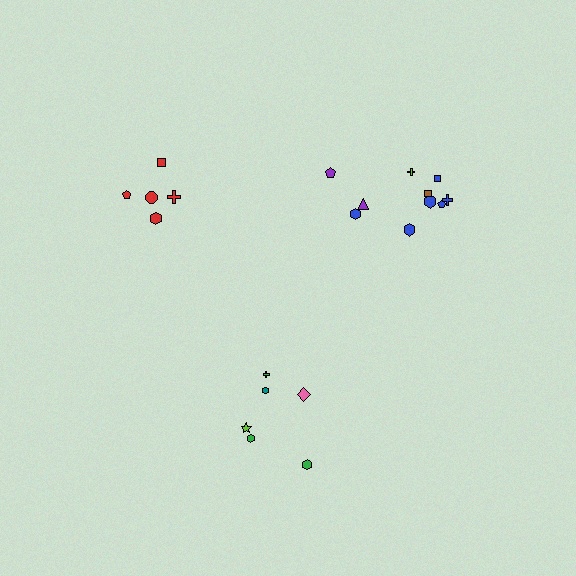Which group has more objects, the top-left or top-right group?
The top-right group.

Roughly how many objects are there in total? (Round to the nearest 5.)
Roughly 20 objects in total.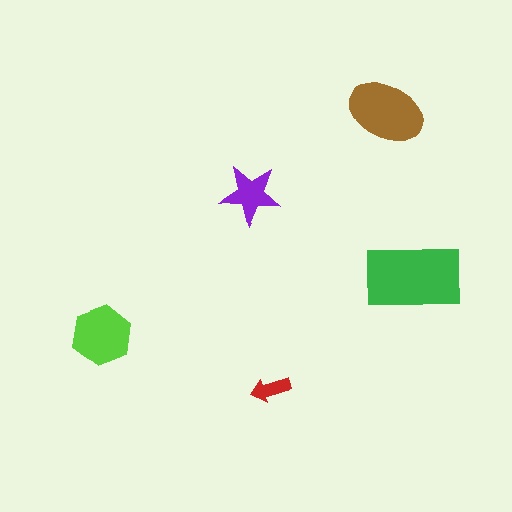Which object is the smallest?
The red arrow.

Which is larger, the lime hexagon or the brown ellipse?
The brown ellipse.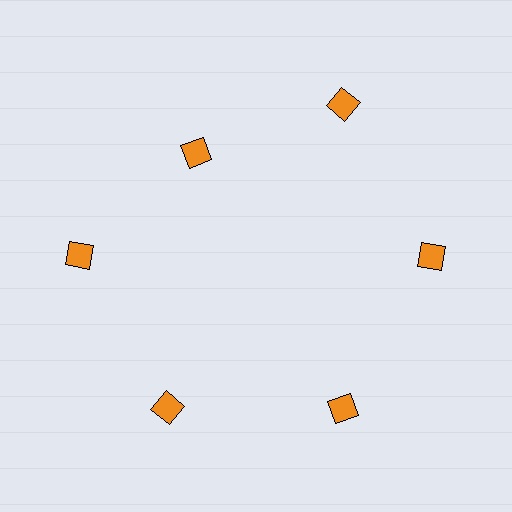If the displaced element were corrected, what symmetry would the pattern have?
It would have 6-fold rotational symmetry — the pattern would map onto itself every 60 degrees.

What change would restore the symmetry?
The symmetry would be restored by moving it outward, back onto the ring so that all 6 diamonds sit at equal angles and equal distance from the center.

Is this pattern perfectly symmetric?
No. The 6 orange diamonds are arranged in a ring, but one element near the 11 o'clock position is pulled inward toward the center, breaking the 6-fold rotational symmetry.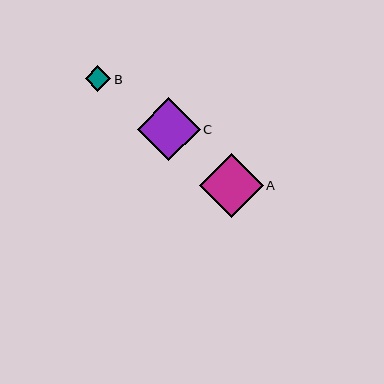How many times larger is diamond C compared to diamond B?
Diamond C is approximately 2.5 times the size of diamond B.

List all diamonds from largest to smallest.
From largest to smallest: A, C, B.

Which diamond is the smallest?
Diamond B is the smallest with a size of approximately 26 pixels.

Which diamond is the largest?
Diamond A is the largest with a size of approximately 64 pixels.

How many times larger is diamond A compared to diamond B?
Diamond A is approximately 2.5 times the size of diamond B.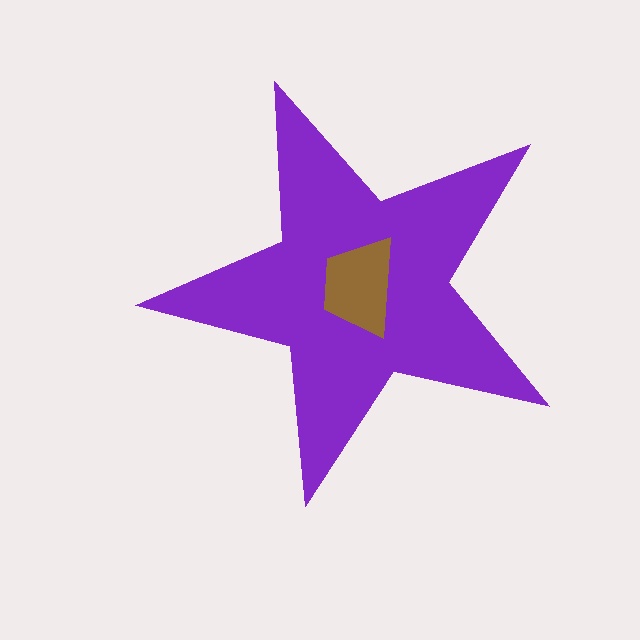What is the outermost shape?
The purple star.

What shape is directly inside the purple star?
The brown trapezoid.